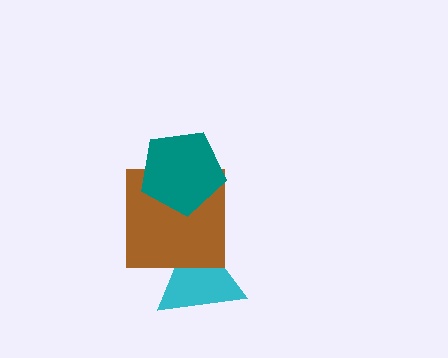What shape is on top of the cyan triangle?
The brown square is on top of the cyan triangle.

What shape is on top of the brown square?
The teal pentagon is on top of the brown square.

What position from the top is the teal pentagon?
The teal pentagon is 1st from the top.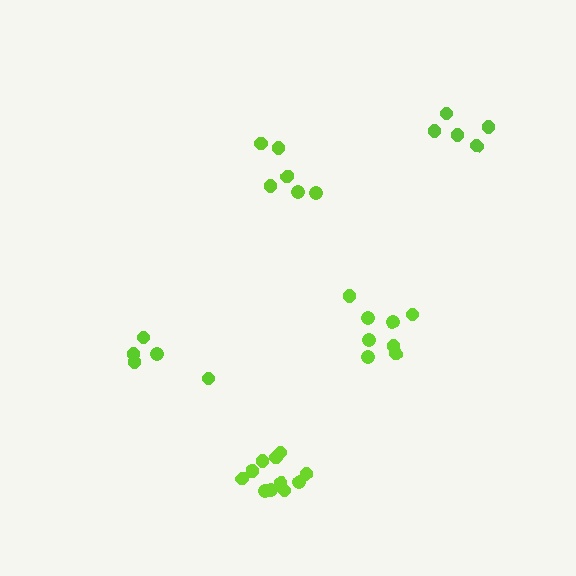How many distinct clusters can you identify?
There are 5 distinct clusters.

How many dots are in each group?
Group 1: 5 dots, Group 2: 8 dots, Group 3: 5 dots, Group 4: 6 dots, Group 5: 11 dots (35 total).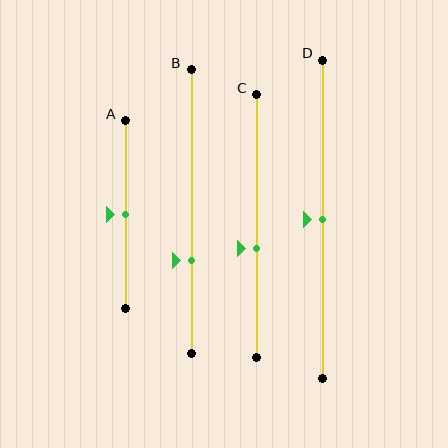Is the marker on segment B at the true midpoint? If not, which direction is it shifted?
No, the marker on segment B is shifted downward by about 17% of the segment length.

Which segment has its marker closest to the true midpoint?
Segment A has its marker closest to the true midpoint.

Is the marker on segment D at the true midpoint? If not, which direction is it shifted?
Yes, the marker on segment D is at the true midpoint.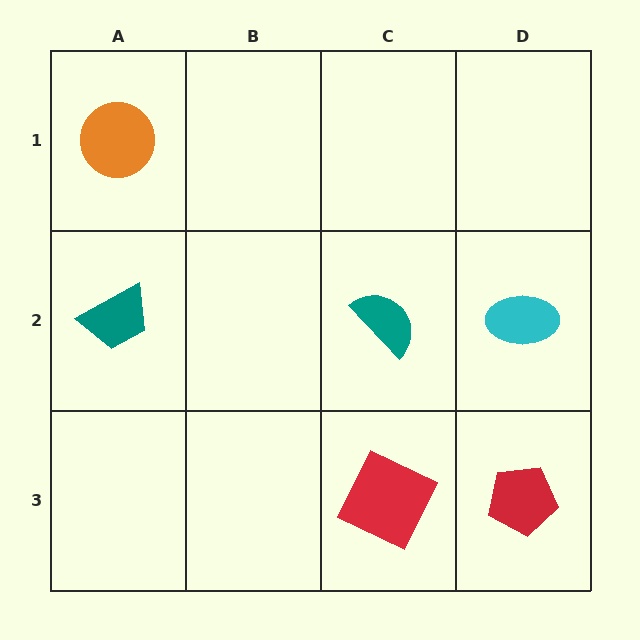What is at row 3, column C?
A red square.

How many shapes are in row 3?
2 shapes.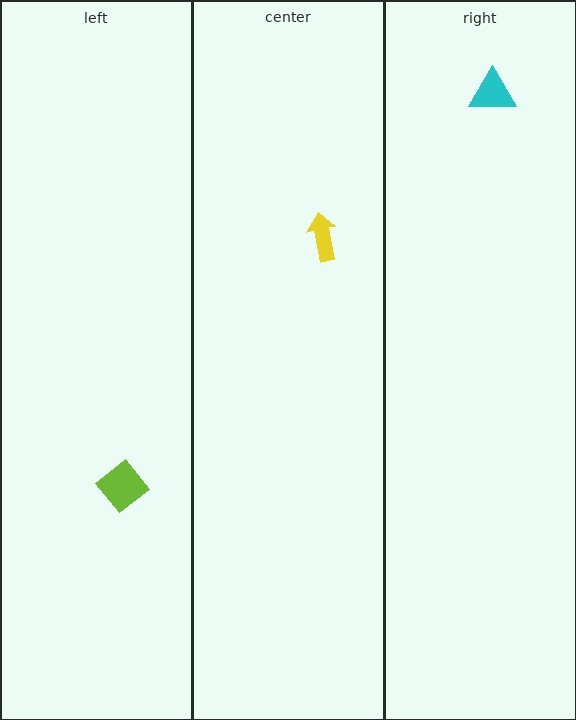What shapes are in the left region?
The lime diamond.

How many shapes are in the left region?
1.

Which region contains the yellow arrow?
The center region.